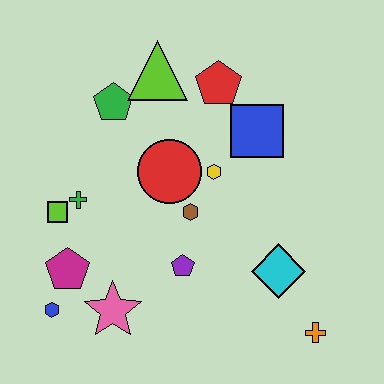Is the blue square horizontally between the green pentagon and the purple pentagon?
No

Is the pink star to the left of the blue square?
Yes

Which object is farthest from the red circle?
The orange cross is farthest from the red circle.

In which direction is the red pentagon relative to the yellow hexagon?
The red pentagon is above the yellow hexagon.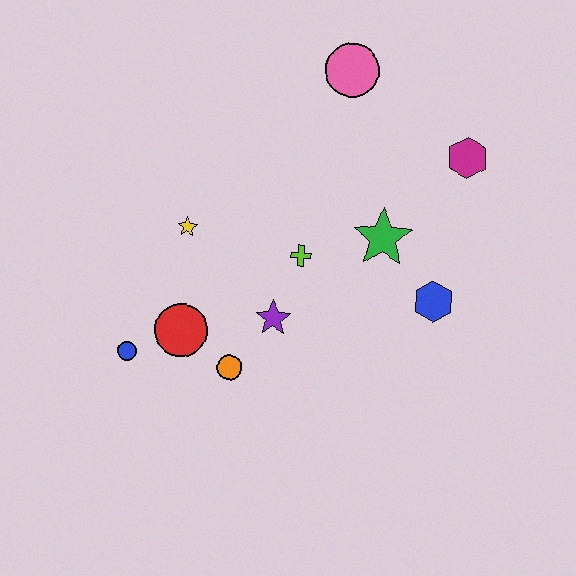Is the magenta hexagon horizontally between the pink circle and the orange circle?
No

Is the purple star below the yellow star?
Yes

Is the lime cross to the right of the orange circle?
Yes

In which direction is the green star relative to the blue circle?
The green star is to the right of the blue circle.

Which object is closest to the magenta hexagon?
The green star is closest to the magenta hexagon.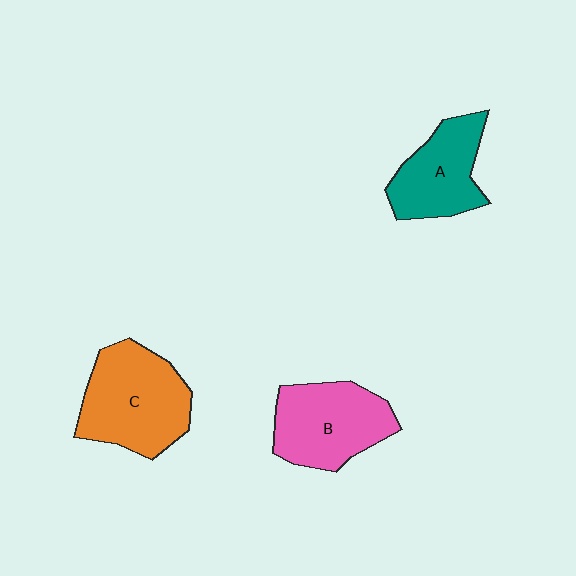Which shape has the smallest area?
Shape A (teal).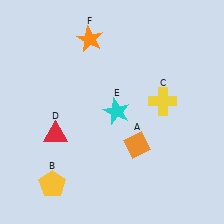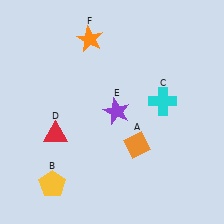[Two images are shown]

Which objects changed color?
C changed from yellow to cyan. E changed from cyan to purple.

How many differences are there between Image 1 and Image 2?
There are 2 differences between the two images.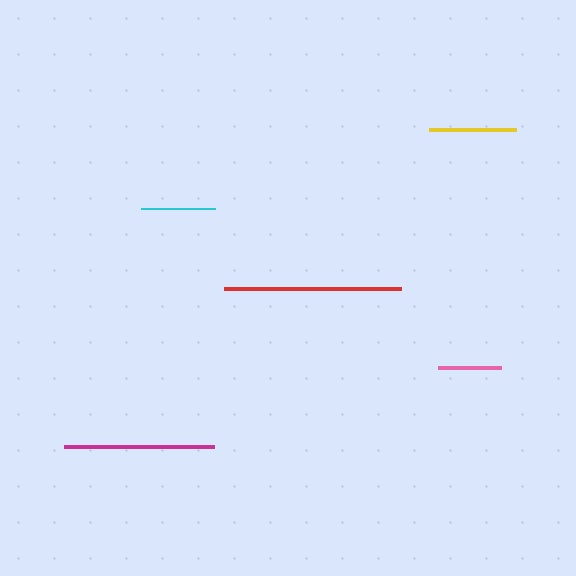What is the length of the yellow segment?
The yellow segment is approximately 87 pixels long.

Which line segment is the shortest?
The pink line is the shortest at approximately 63 pixels.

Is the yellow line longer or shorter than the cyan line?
The yellow line is longer than the cyan line.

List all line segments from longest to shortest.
From longest to shortest: red, magenta, yellow, cyan, pink.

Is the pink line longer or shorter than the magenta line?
The magenta line is longer than the pink line.